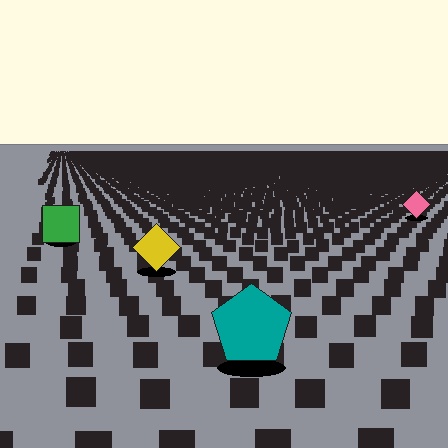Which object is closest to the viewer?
The teal pentagon is closest. The texture marks near it are larger and more spread out.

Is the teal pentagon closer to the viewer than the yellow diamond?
Yes. The teal pentagon is closer — you can tell from the texture gradient: the ground texture is coarser near it.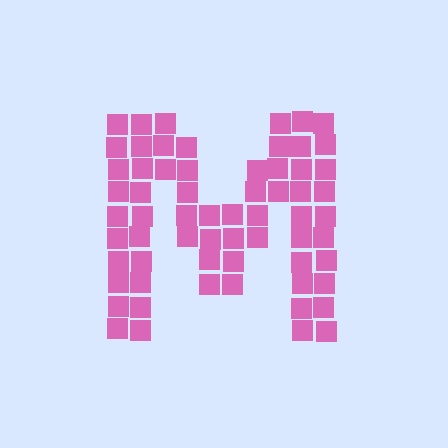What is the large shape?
The large shape is the letter M.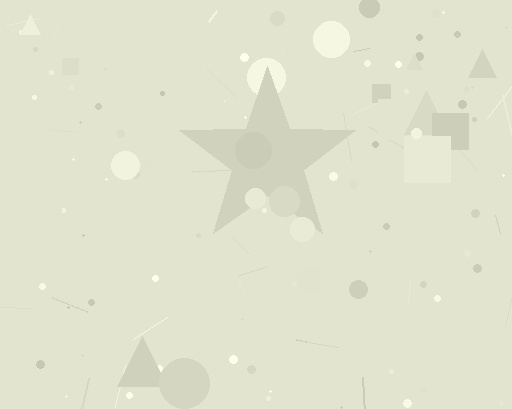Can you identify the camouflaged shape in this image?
The camouflaged shape is a star.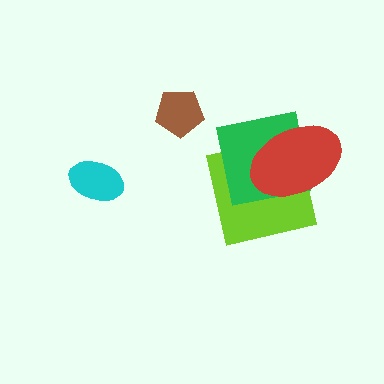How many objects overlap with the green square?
2 objects overlap with the green square.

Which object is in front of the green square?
The red ellipse is in front of the green square.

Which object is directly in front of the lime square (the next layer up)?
The green square is directly in front of the lime square.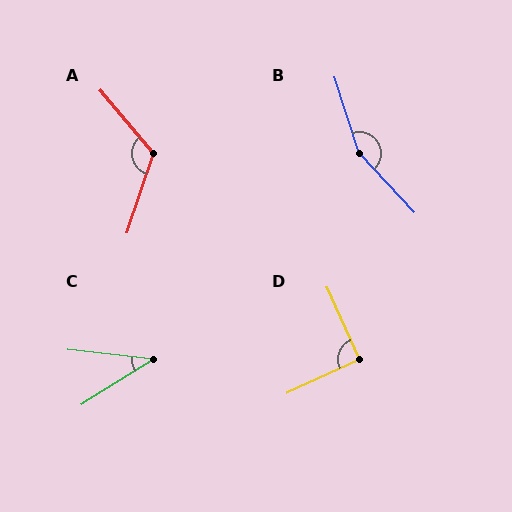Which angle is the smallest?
C, at approximately 38 degrees.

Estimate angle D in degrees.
Approximately 91 degrees.